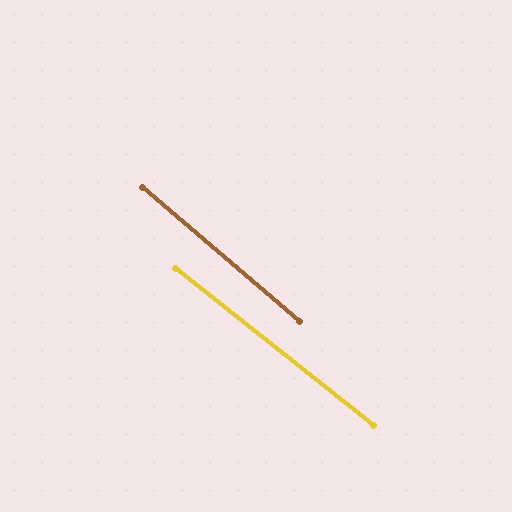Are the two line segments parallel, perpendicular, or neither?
Parallel — their directions differ by only 1.8°.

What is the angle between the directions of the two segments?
Approximately 2 degrees.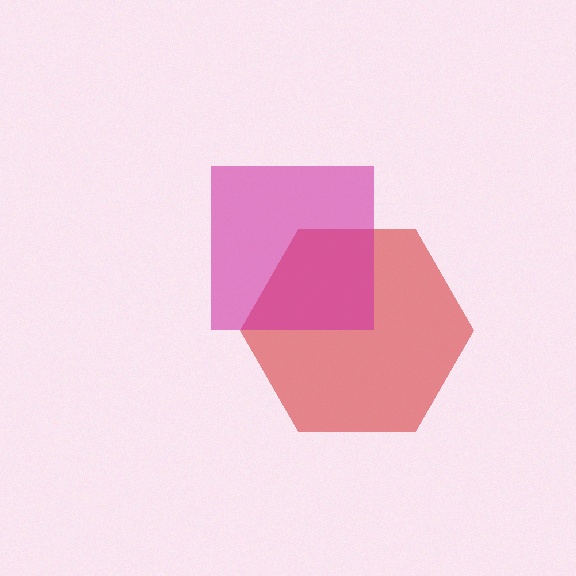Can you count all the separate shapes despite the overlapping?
Yes, there are 2 separate shapes.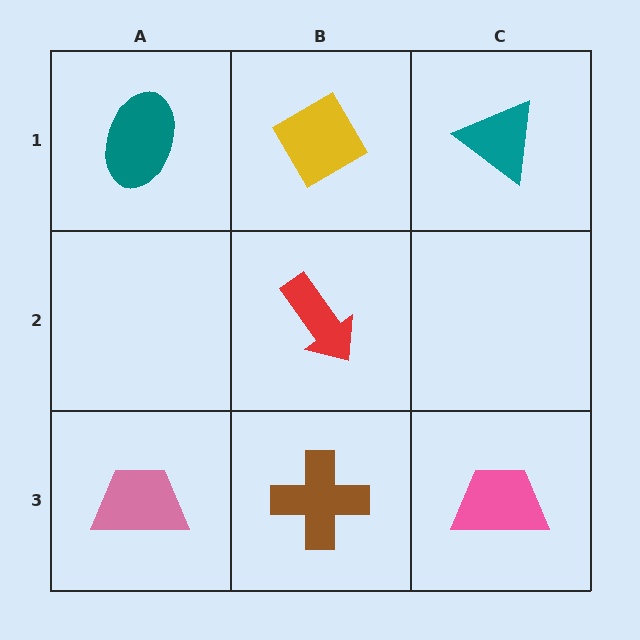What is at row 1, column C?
A teal triangle.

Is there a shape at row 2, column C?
No, that cell is empty.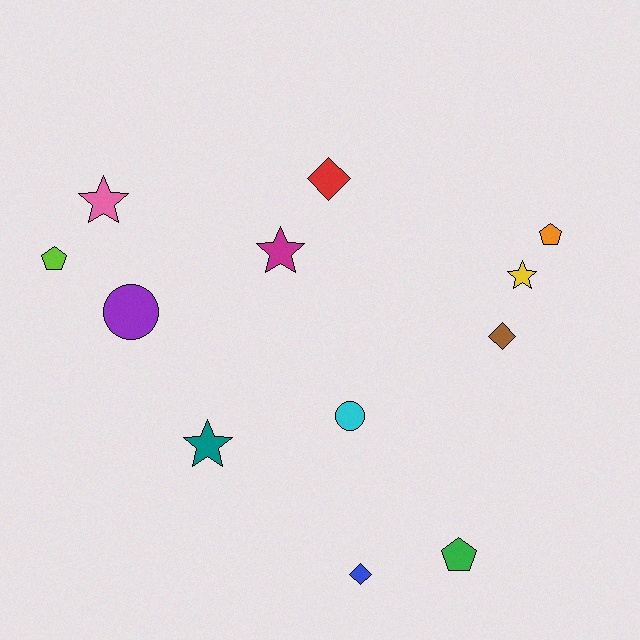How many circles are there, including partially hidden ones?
There are 2 circles.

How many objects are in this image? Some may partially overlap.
There are 12 objects.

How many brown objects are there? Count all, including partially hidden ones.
There is 1 brown object.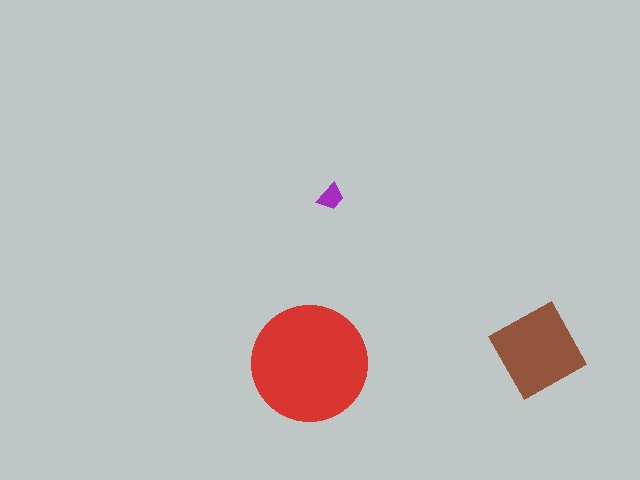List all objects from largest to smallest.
The red circle, the brown square, the purple trapezoid.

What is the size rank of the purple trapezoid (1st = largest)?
3rd.